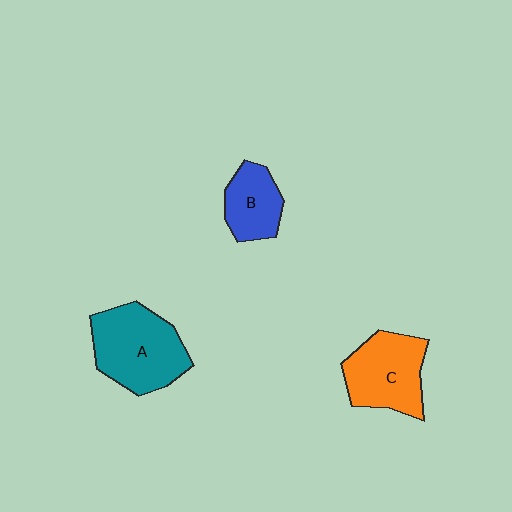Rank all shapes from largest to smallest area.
From largest to smallest: A (teal), C (orange), B (blue).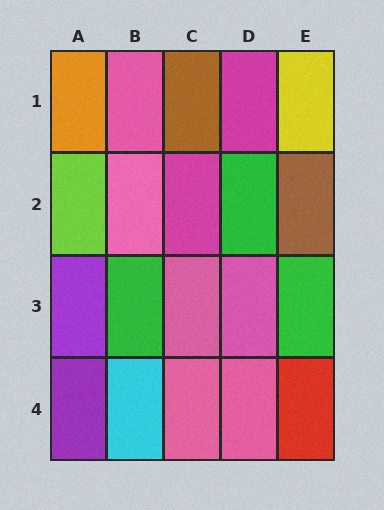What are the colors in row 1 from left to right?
Orange, pink, brown, magenta, yellow.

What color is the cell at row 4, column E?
Red.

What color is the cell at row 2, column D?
Green.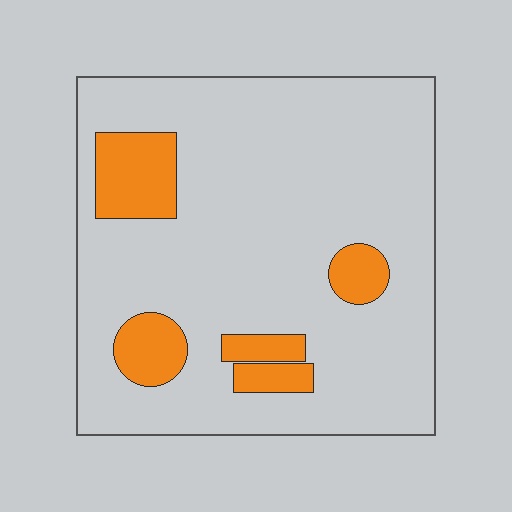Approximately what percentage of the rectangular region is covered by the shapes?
Approximately 15%.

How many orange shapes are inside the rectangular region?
5.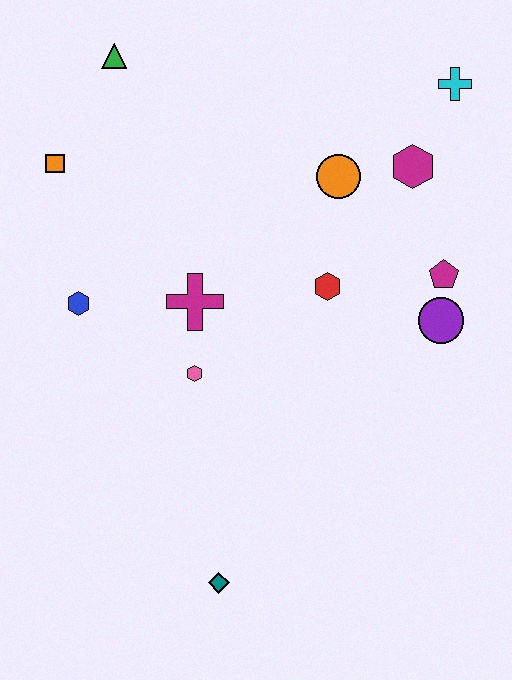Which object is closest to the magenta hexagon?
The orange circle is closest to the magenta hexagon.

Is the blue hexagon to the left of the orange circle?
Yes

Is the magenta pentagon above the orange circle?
No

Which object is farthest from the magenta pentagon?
The orange square is farthest from the magenta pentagon.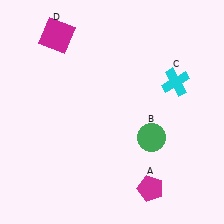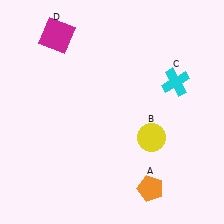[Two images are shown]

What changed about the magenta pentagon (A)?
In Image 1, A is magenta. In Image 2, it changed to orange.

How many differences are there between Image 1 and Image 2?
There are 2 differences between the two images.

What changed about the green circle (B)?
In Image 1, B is green. In Image 2, it changed to yellow.